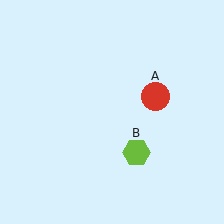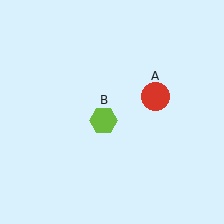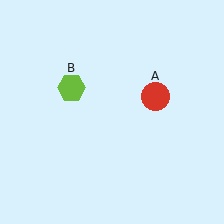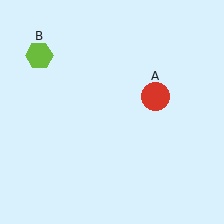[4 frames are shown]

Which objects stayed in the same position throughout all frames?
Red circle (object A) remained stationary.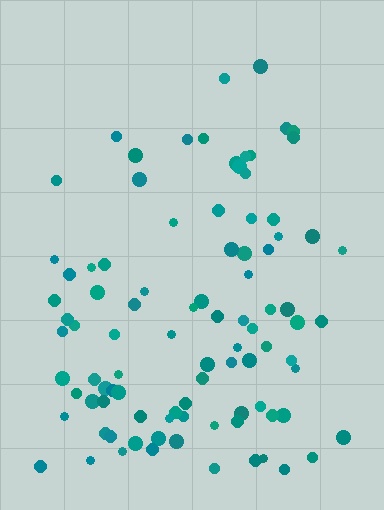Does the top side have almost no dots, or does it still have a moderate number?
Still a moderate number, just noticeably fewer than the bottom.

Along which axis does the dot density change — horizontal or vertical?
Vertical.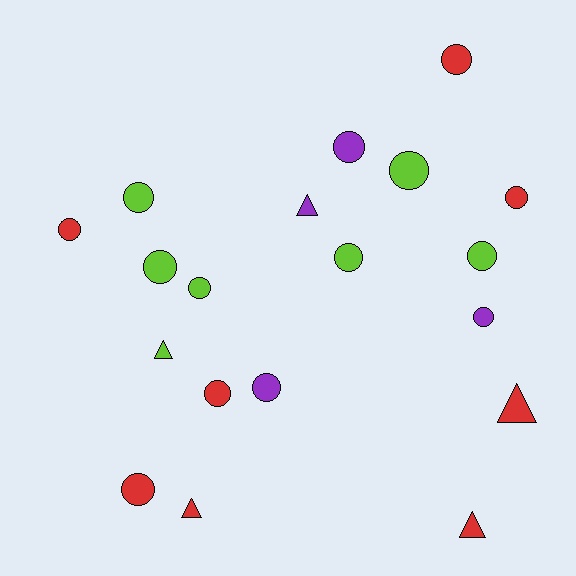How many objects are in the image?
There are 19 objects.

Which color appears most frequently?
Red, with 8 objects.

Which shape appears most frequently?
Circle, with 14 objects.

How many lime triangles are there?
There is 1 lime triangle.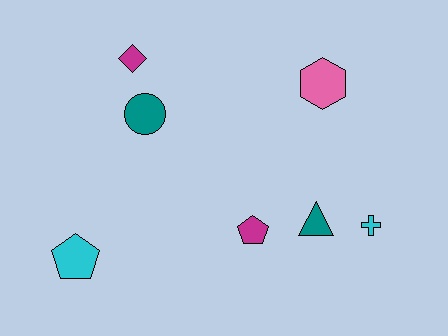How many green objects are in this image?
There are no green objects.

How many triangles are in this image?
There is 1 triangle.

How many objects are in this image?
There are 7 objects.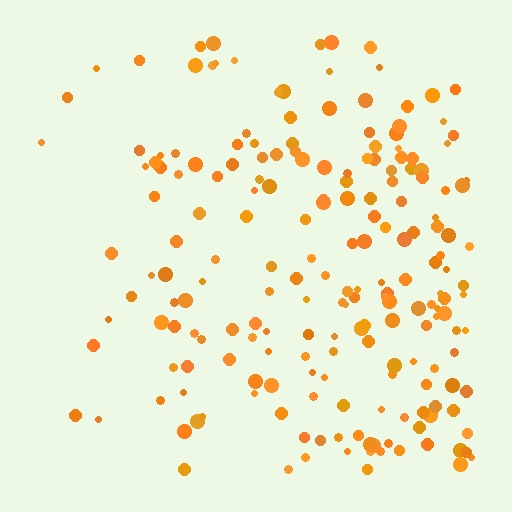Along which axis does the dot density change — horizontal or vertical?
Horizontal.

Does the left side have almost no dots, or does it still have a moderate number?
Still a moderate number, just noticeably fewer than the right.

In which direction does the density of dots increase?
From left to right, with the right side densest.